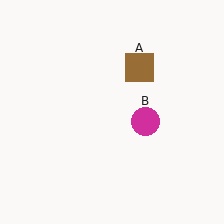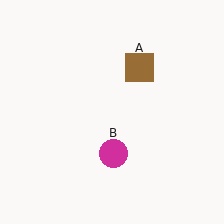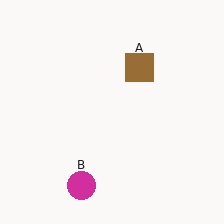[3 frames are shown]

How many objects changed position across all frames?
1 object changed position: magenta circle (object B).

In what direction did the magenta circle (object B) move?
The magenta circle (object B) moved down and to the left.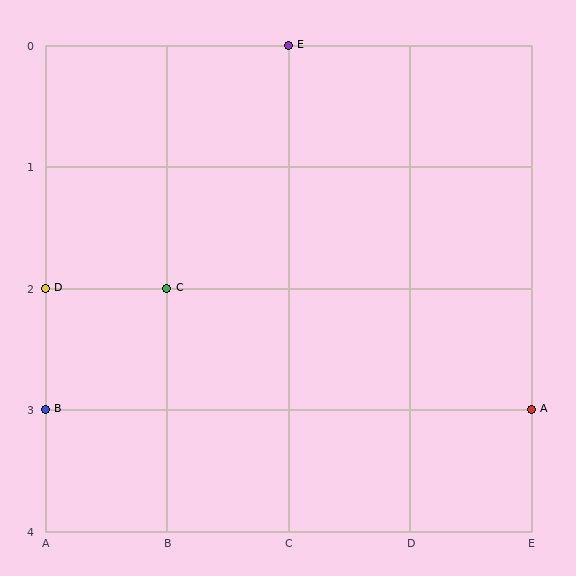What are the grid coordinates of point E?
Point E is at grid coordinates (C, 0).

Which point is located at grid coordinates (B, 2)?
Point C is at (B, 2).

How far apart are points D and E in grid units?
Points D and E are 2 columns and 2 rows apart (about 2.8 grid units diagonally).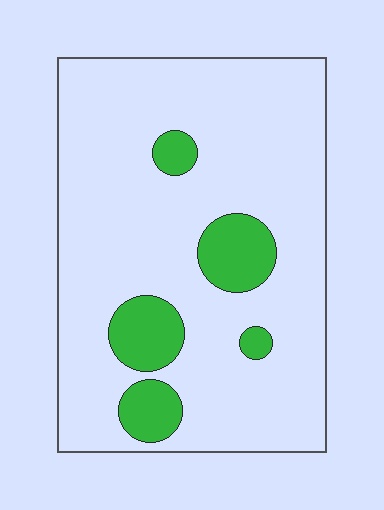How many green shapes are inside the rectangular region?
5.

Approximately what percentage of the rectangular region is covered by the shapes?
Approximately 15%.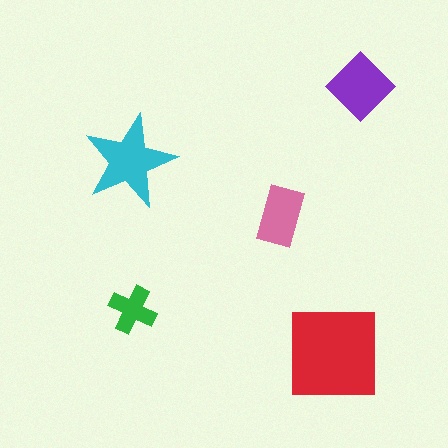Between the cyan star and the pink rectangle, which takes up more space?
The cyan star.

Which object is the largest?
The red square.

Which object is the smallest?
The green cross.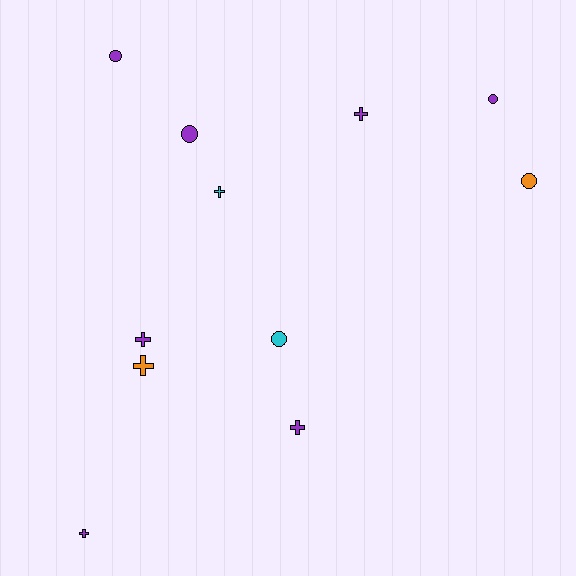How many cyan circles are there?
There is 1 cyan circle.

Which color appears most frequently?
Purple, with 7 objects.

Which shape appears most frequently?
Cross, with 6 objects.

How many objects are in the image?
There are 11 objects.